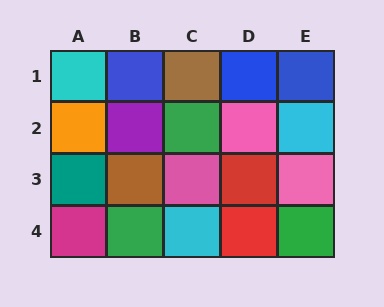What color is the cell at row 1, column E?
Blue.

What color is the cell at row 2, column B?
Purple.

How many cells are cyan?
3 cells are cyan.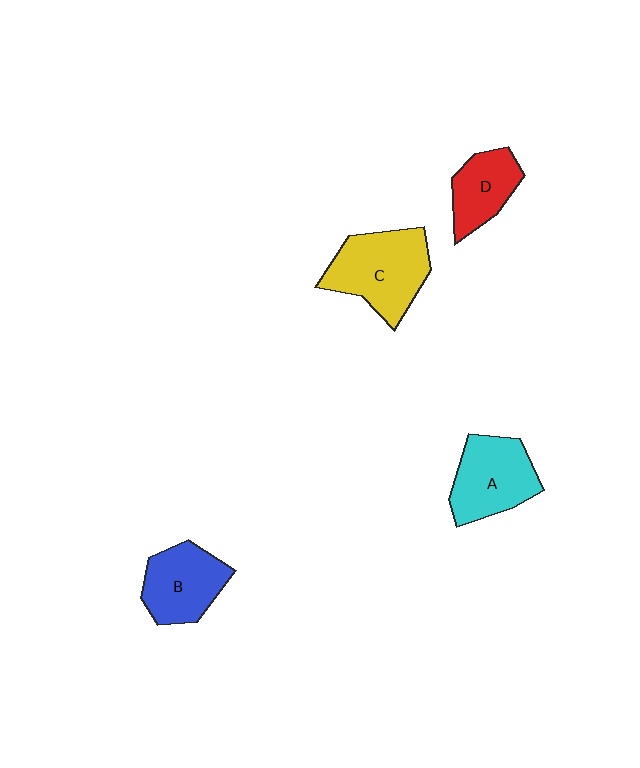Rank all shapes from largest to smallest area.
From largest to smallest: C (yellow), A (cyan), B (blue), D (red).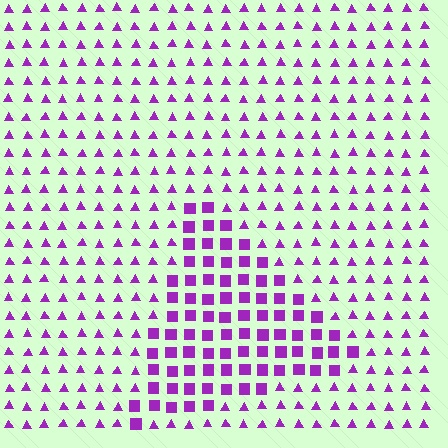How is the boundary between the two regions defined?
The boundary is defined by a change in element shape: squares inside vs. triangles outside. All elements share the same color and spacing.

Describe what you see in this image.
The image is filled with small purple elements arranged in a uniform grid. A triangle-shaped region contains squares, while the surrounding area contains triangles. The boundary is defined purely by the change in element shape.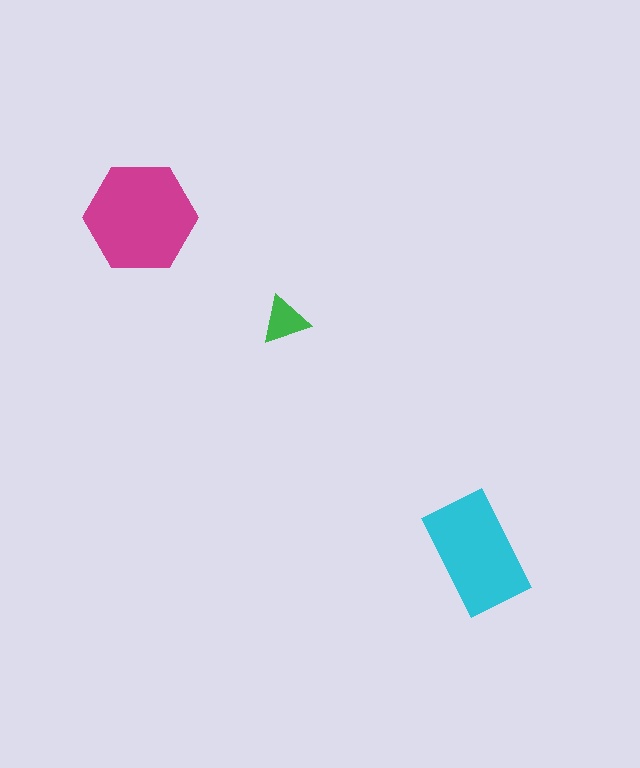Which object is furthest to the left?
The magenta hexagon is leftmost.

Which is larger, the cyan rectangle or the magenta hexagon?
The magenta hexagon.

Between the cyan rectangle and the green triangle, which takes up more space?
The cyan rectangle.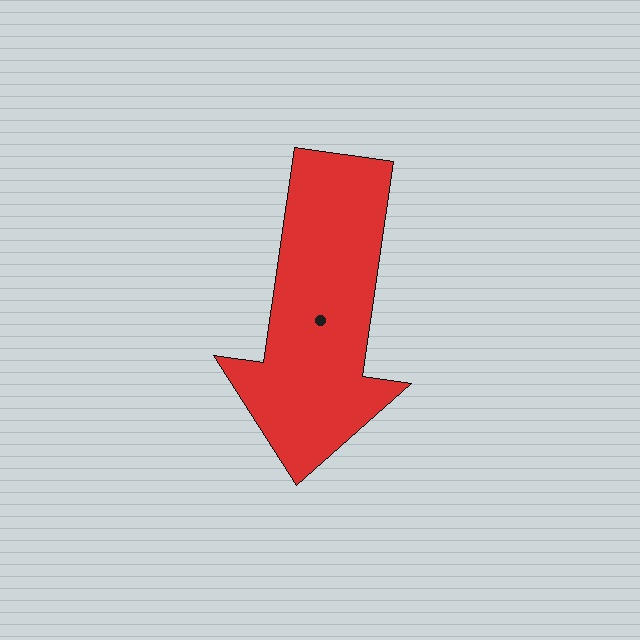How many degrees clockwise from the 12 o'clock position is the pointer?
Approximately 188 degrees.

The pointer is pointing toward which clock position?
Roughly 6 o'clock.